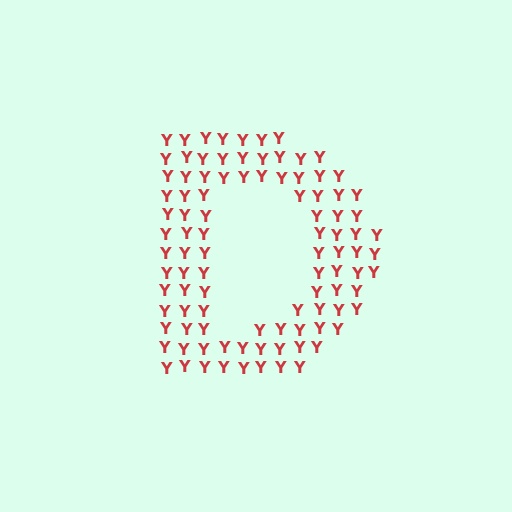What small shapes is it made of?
It is made of small letter Y's.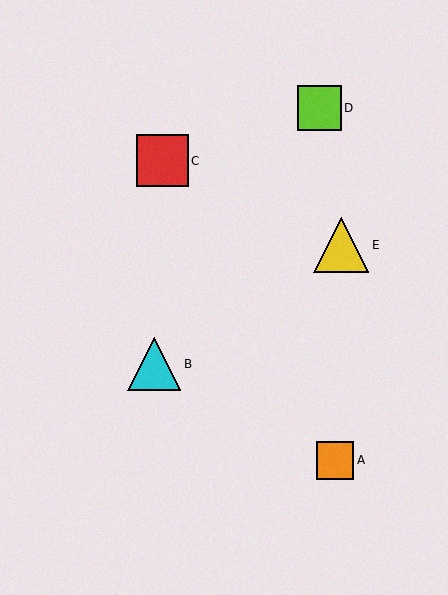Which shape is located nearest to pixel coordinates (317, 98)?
The lime square (labeled D) at (319, 108) is nearest to that location.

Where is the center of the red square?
The center of the red square is at (163, 161).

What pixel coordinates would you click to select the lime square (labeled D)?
Click at (319, 108) to select the lime square D.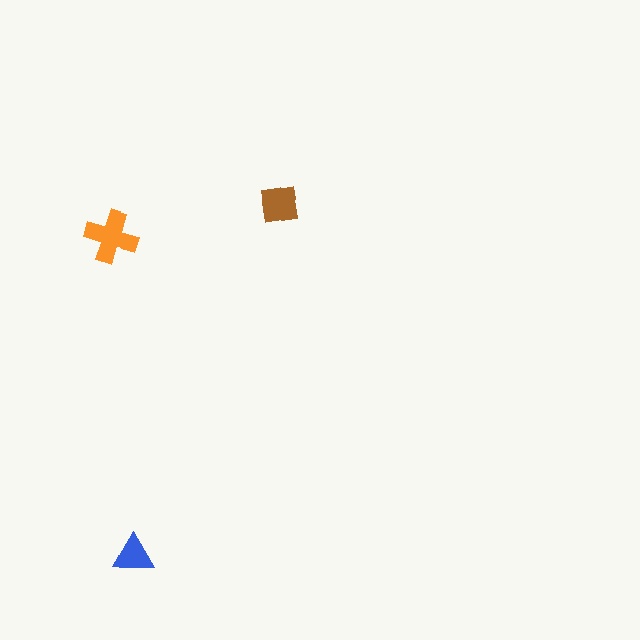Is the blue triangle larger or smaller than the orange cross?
Smaller.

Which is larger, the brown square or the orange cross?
The orange cross.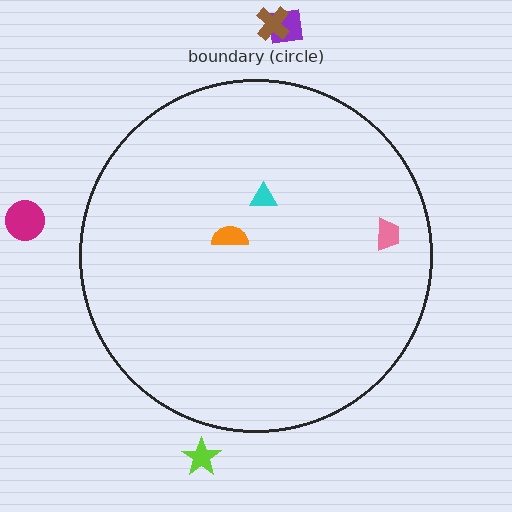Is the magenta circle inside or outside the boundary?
Outside.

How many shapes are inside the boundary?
3 inside, 4 outside.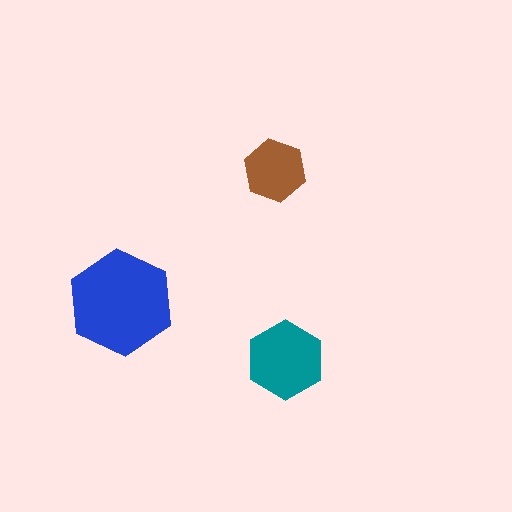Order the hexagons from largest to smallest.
the blue one, the teal one, the brown one.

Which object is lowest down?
The teal hexagon is bottommost.